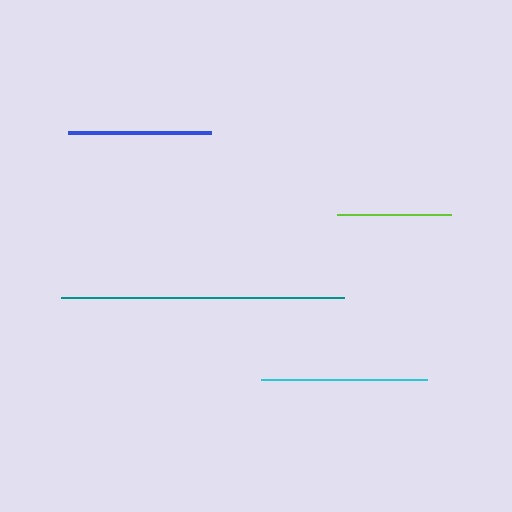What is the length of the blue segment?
The blue segment is approximately 143 pixels long.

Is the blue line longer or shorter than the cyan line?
The cyan line is longer than the blue line.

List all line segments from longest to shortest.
From longest to shortest: teal, cyan, blue, lime.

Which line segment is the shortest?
The lime line is the shortest at approximately 113 pixels.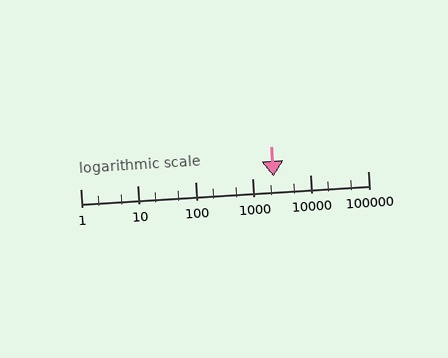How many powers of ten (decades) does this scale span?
The scale spans 5 decades, from 1 to 100000.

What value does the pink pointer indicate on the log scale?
The pointer indicates approximately 2300.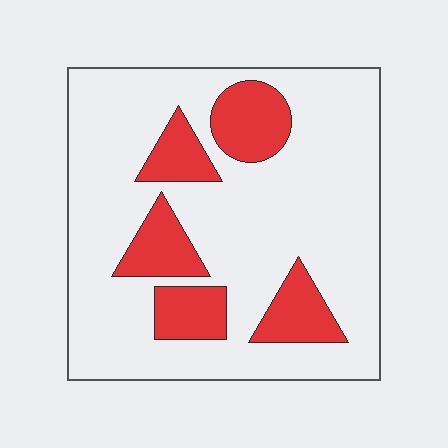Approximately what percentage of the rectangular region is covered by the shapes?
Approximately 20%.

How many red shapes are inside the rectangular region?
5.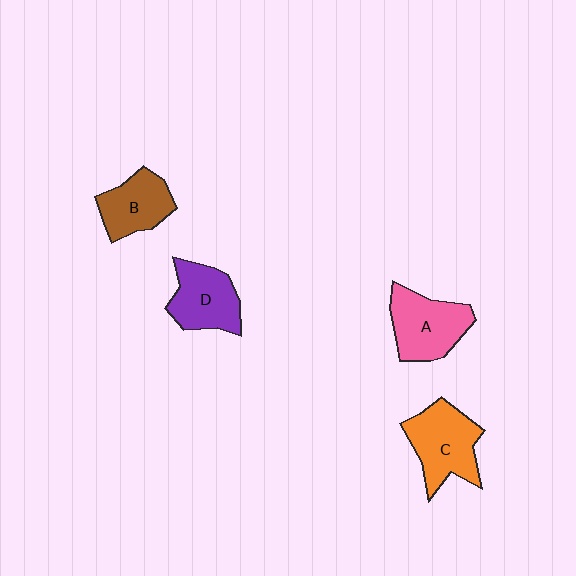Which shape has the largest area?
Shape C (orange).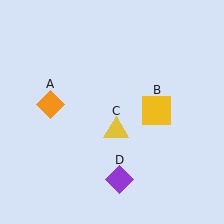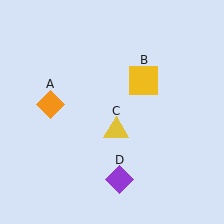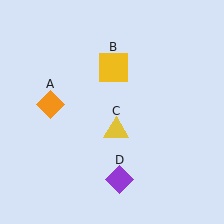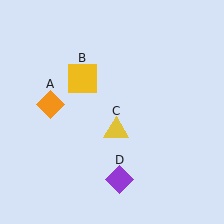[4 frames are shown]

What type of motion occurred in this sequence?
The yellow square (object B) rotated counterclockwise around the center of the scene.